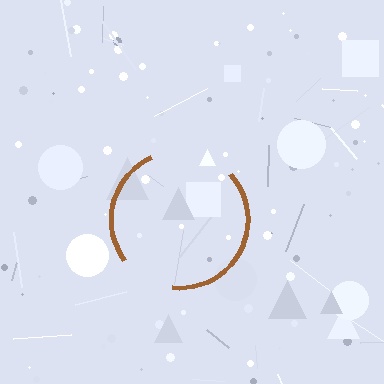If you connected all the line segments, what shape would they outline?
They would outline a circle.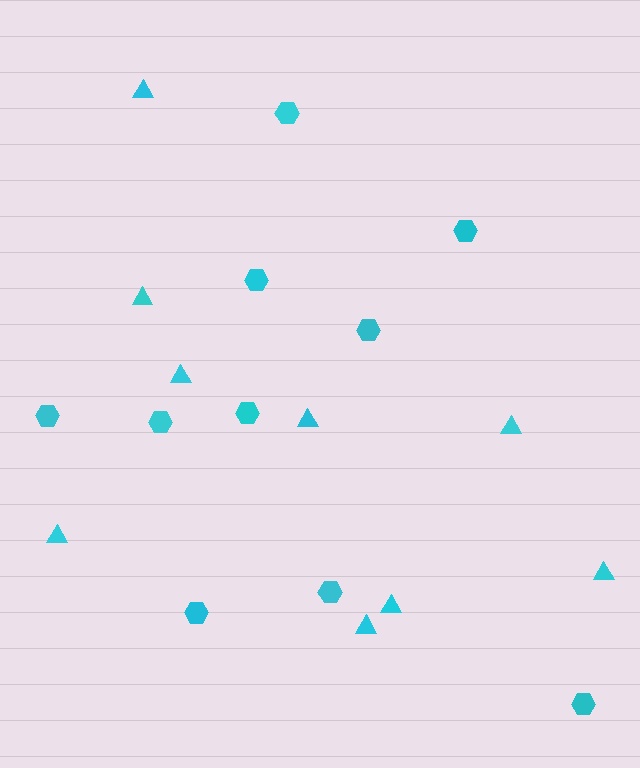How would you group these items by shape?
There are 2 groups: one group of triangles (9) and one group of hexagons (10).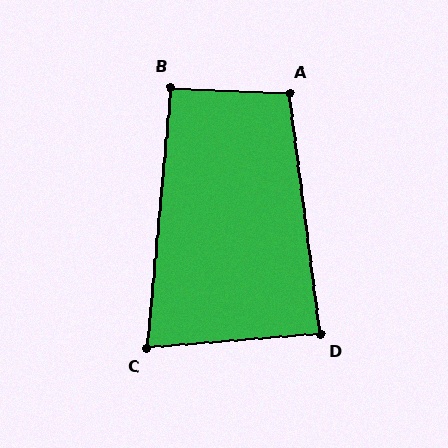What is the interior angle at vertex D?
Approximately 87 degrees (approximately right).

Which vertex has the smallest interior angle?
C, at approximately 80 degrees.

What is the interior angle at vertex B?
Approximately 93 degrees (approximately right).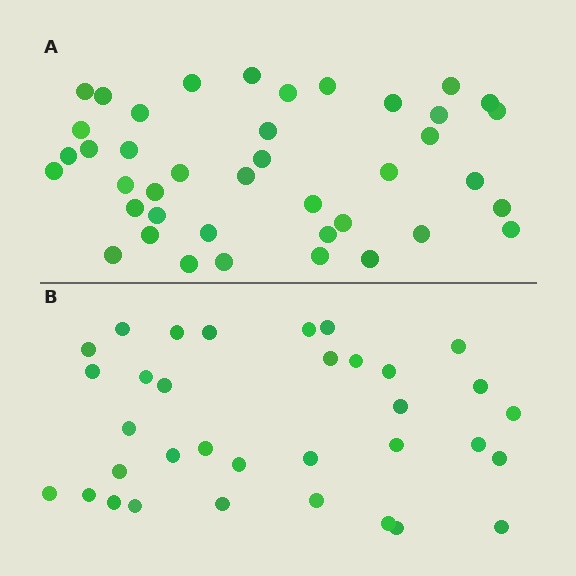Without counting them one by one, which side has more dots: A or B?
Region A (the top region) has more dots.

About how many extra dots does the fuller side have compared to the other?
Region A has roughly 8 or so more dots than region B.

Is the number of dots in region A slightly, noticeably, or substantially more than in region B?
Region A has only slightly more — the two regions are fairly close. The ratio is roughly 1.2 to 1.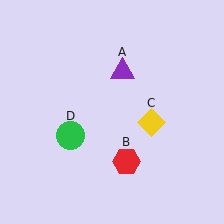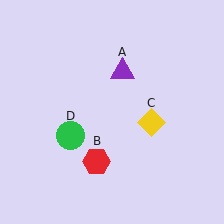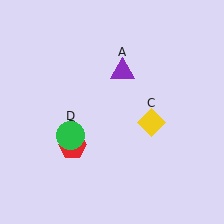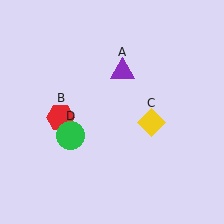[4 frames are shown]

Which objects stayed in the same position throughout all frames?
Purple triangle (object A) and yellow diamond (object C) and green circle (object D) remained stationary.